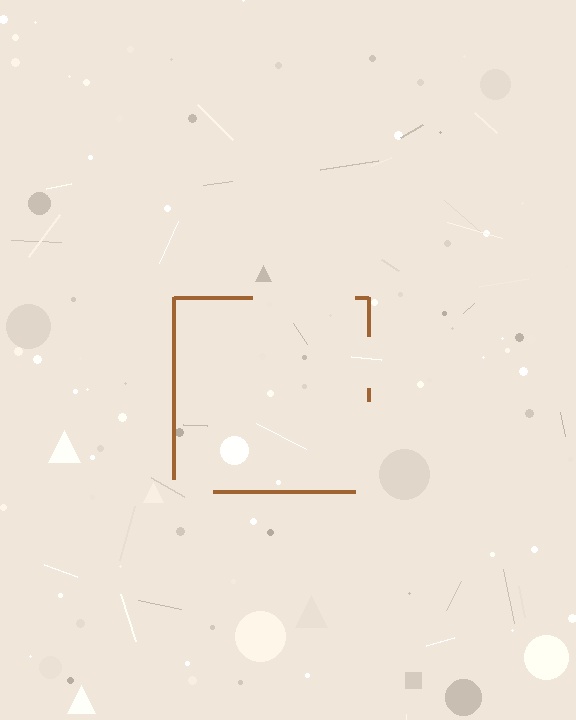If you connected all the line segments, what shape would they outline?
They would outline a square.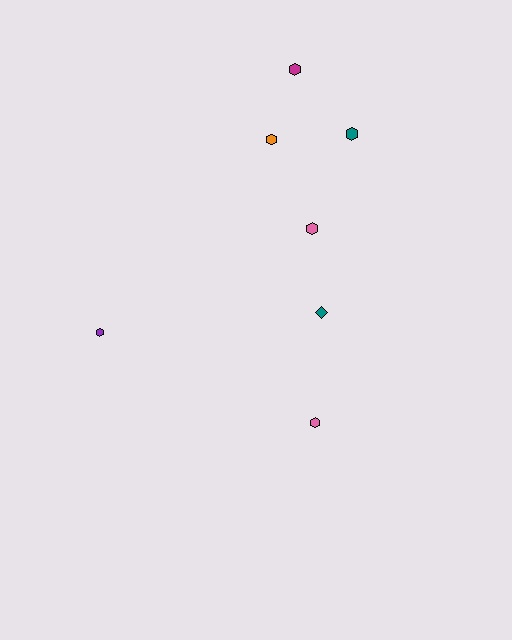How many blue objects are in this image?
There are no blue objects.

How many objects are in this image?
There are 7 objects.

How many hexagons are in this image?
There are 6 hexagons.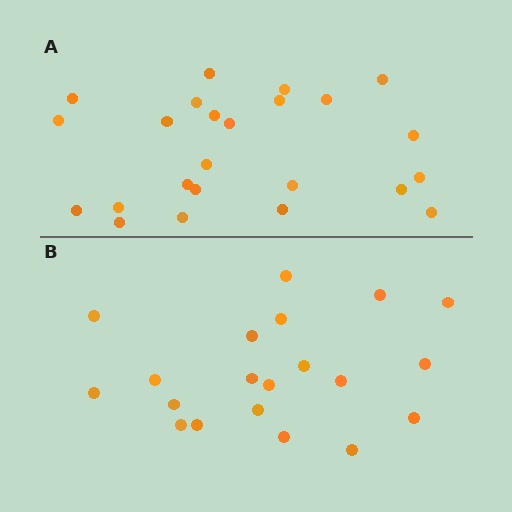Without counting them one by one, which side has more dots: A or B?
Region A (the top region) has more dots.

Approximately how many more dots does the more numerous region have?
Region A has about 4 more dots than region B.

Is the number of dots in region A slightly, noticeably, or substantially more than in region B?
Region A has only slightly more — the two regions are fairly close. The ratio is roughly 1.2 to 1.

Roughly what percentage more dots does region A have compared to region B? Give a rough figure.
About 20% more.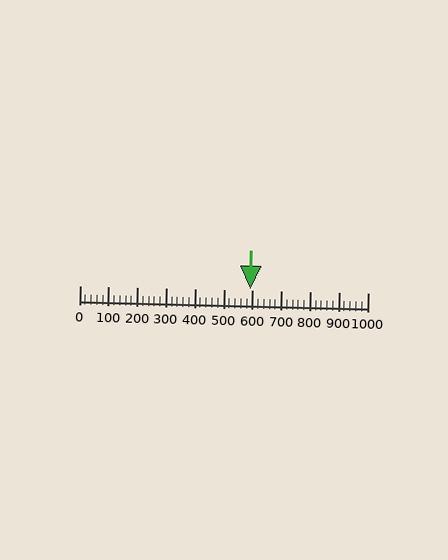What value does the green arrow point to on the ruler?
The green arrow points to approximately 593.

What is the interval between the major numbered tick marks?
The major tick marks are spaced 100 units apart.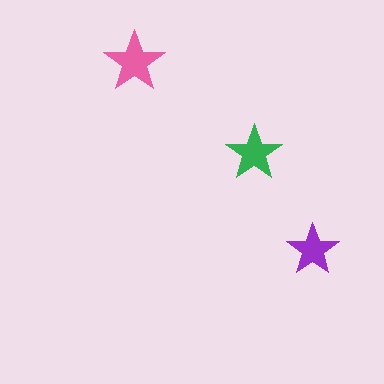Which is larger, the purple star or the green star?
The green one.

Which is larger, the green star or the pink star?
The pink one.